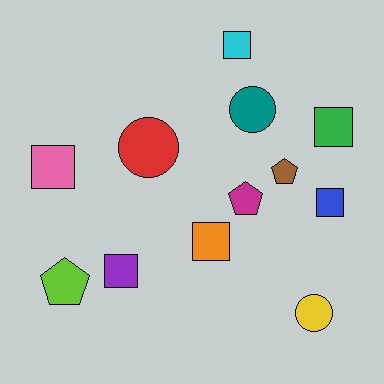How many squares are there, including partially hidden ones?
There are 6 squares.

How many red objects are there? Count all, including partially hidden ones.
There is 1 red object.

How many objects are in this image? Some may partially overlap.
There are 12 objects.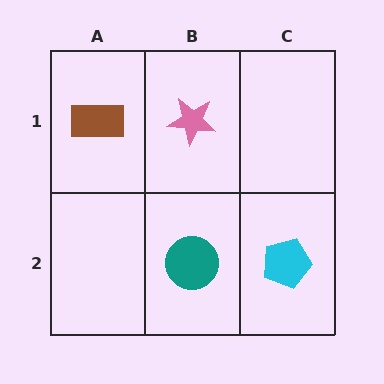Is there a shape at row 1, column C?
No, that cell is empty.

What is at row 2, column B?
A teal circle.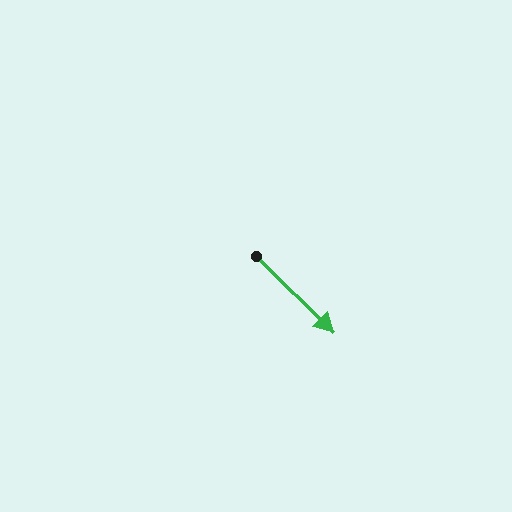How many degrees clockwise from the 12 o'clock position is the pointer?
Approximately 135 degrees.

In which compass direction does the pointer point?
Southeast.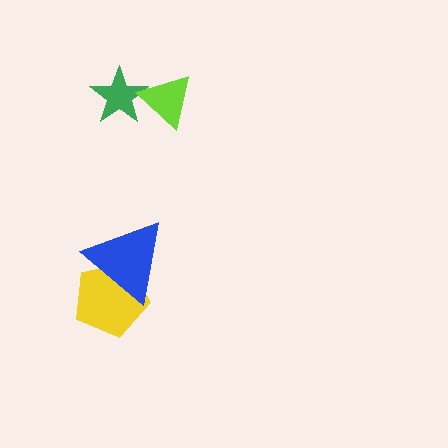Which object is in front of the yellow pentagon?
The blue triangle is in front of the yellow pentagon.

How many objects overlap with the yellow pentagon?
1 object overlaps with the yellow pentagon.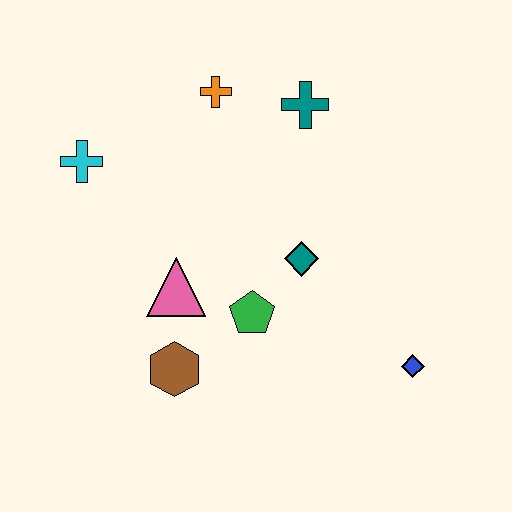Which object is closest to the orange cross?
The teal cross is closest to the orange cross.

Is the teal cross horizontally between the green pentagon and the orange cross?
No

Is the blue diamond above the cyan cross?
No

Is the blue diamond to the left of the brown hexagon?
No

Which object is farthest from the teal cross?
The brown hexagon is farthest from the teal cross.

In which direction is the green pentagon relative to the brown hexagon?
The green pentagon is to the right of the brown hexagon.